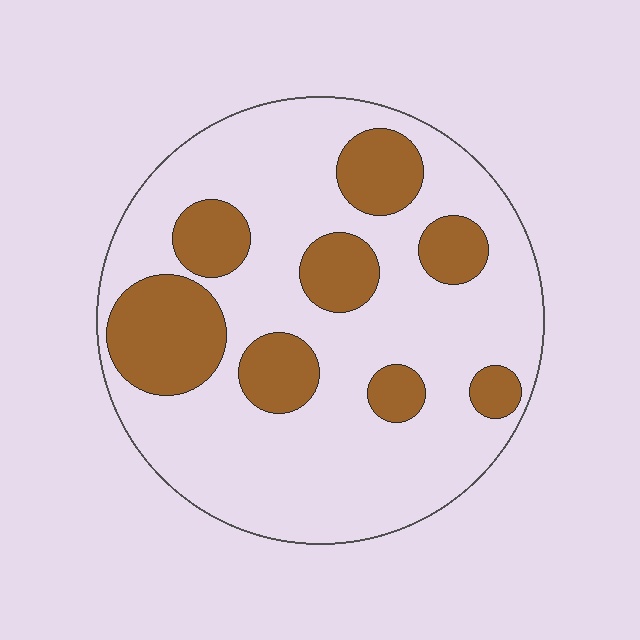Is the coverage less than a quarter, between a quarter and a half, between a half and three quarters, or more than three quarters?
Between a quarter and a half.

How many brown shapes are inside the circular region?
8.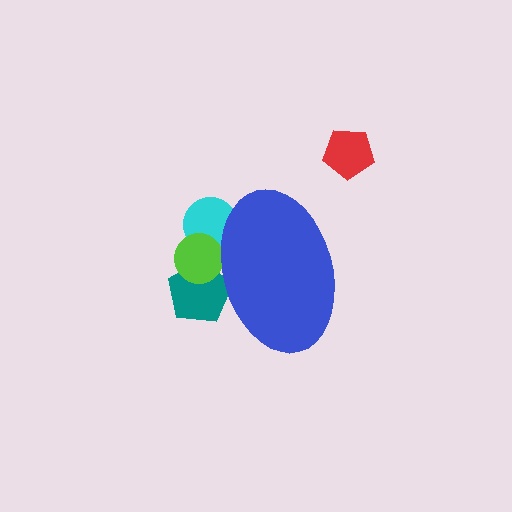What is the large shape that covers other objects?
A blue ellipse.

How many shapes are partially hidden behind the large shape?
3 shapes are partially hidden.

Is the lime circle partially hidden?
Yes, the lime circle is partially hidden behind the blue ellipse.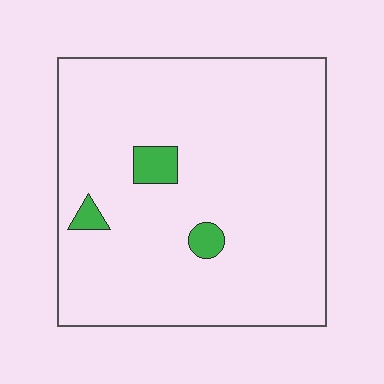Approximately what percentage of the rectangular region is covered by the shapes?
Approximately 5%.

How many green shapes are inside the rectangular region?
3.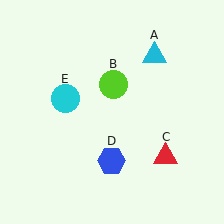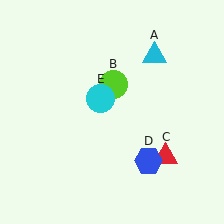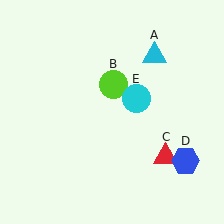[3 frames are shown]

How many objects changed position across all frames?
2 objects changed position: blue hexagon (object D), cyan circle (object E).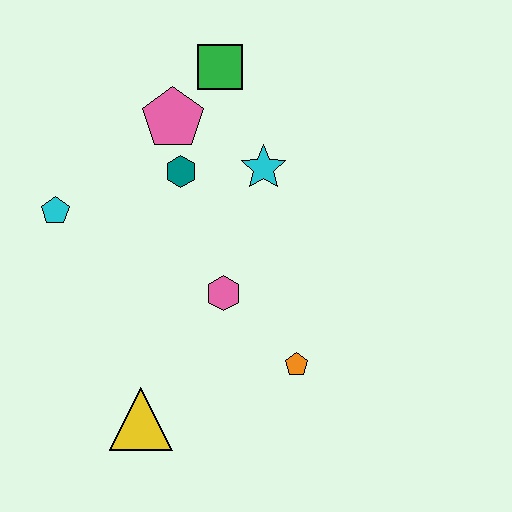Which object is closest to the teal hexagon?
The pink pentagon is closest to the teal hexagon.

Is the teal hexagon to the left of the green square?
Yes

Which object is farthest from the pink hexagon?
The green square is farthest from the pink hexagon.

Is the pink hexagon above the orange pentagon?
Yes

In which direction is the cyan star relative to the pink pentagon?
The cyan star is to the right of the pink pentagon.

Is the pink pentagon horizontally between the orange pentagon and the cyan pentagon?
Yes